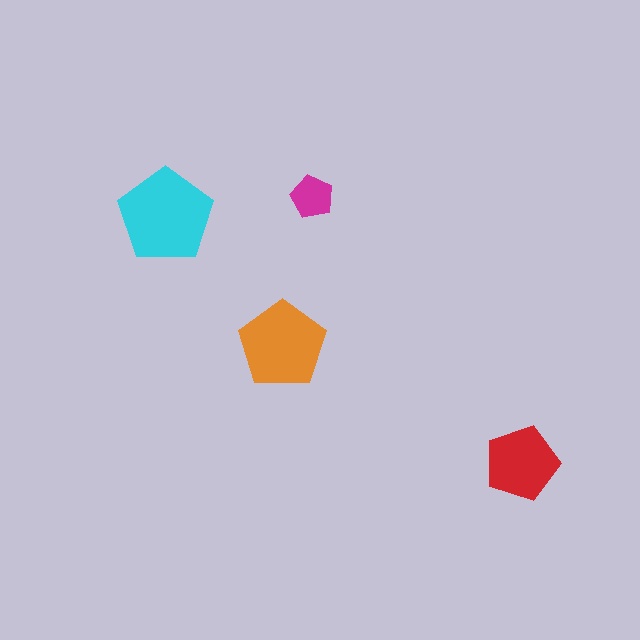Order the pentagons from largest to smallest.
the cyan one, the orange one, the red one, the magenta one.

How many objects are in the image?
There are 4 objects in the image.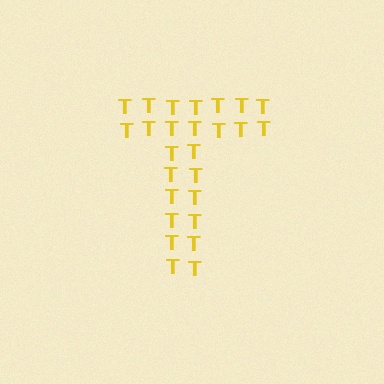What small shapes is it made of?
It is made of small letter T's.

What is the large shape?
The large shape is the letter T.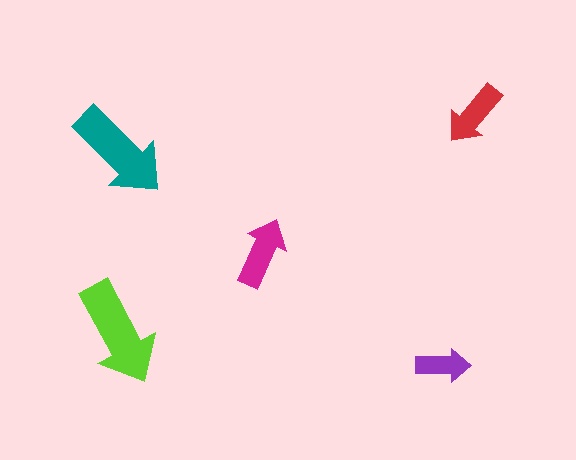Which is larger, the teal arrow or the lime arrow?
The lime one.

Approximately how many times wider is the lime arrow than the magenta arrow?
About 1.5 times wider.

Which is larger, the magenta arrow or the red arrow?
The magenta one.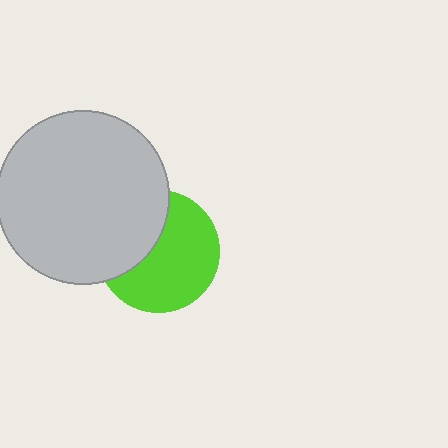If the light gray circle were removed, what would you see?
You would see the complete lime circle.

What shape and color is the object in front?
The object in front is a light gray circle.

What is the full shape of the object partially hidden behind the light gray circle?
The partially hidden object is a lime circle.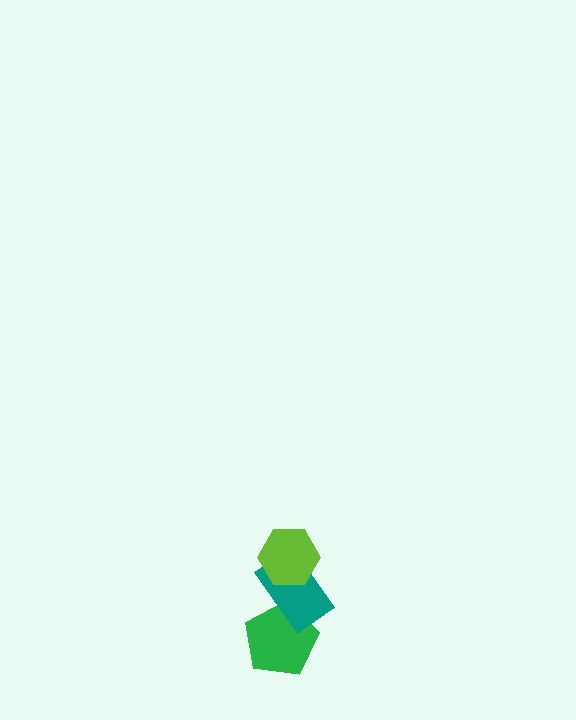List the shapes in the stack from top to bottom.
From top to bottom: the lime hexagon, the teal rectangle, the green pentagon.